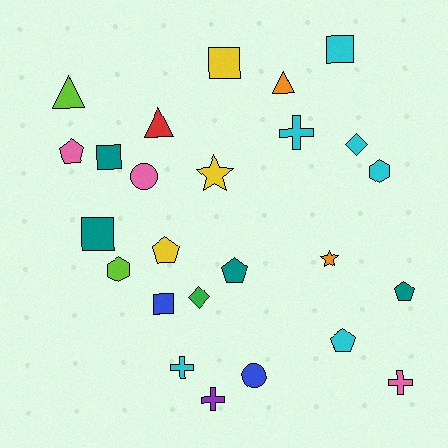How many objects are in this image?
There are 25 objects.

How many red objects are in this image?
There is 1 red object.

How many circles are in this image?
There are 2 circles.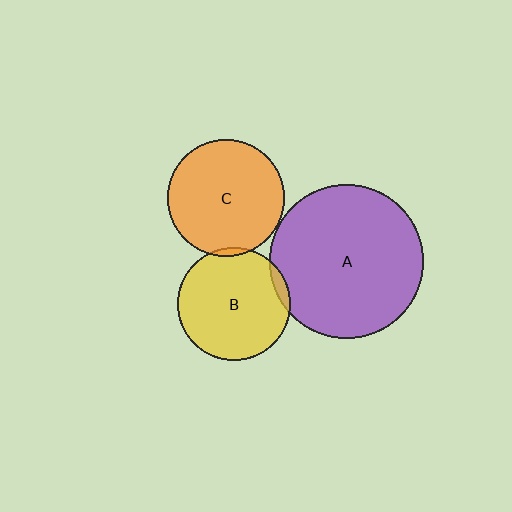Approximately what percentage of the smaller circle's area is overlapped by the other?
Approximately 5%.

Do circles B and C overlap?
Yes.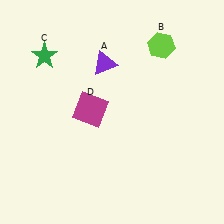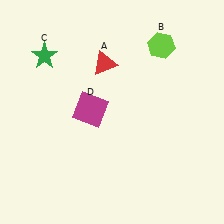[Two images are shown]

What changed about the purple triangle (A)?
In Image 1, A is purple. In Image 2, it changed to red.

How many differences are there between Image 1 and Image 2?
There is 1 difference between the two images.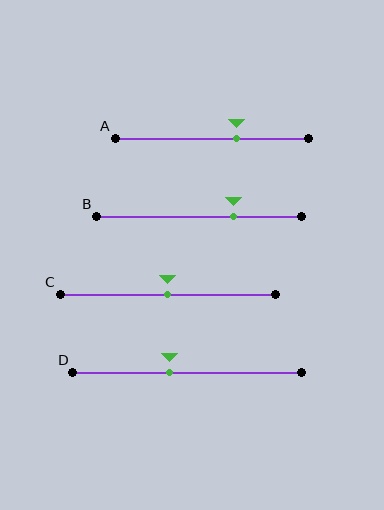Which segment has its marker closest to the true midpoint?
Segment C has its marker closest to the true midpoint.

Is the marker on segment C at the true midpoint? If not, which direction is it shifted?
Yes, the marker on segment C is at the true midpoint.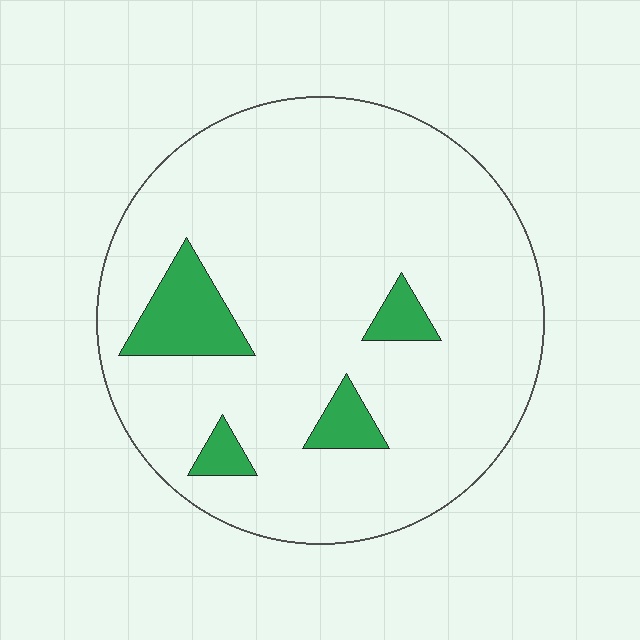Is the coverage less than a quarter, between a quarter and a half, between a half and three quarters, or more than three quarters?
Less than a quarter.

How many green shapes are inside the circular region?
4.